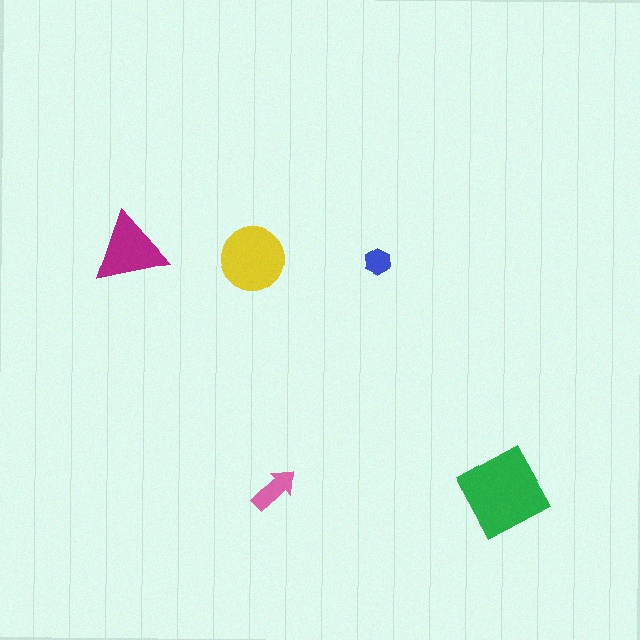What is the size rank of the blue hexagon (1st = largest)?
5th.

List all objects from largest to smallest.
The green square, the yellow circle, the magenta triangle, the pink arrow, the blue hexagon.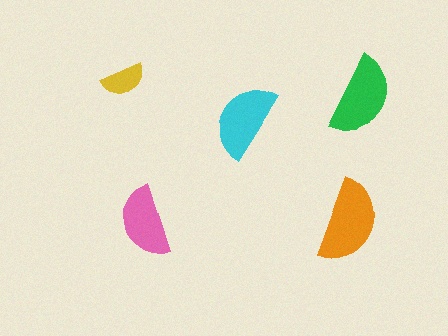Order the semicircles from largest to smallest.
the orange one, the green one, the cyan one, the pink one, the yellow one.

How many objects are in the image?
There are 5 objects in the image.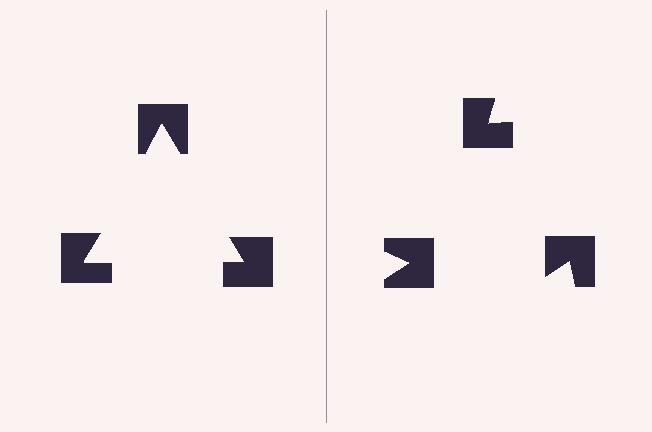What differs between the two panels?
The notched squares are positioned identically on both sides; only the wedge orientations differ. On the left they align to a triangle; on the right they are misaligned.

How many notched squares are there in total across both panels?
6 — 3 on each side.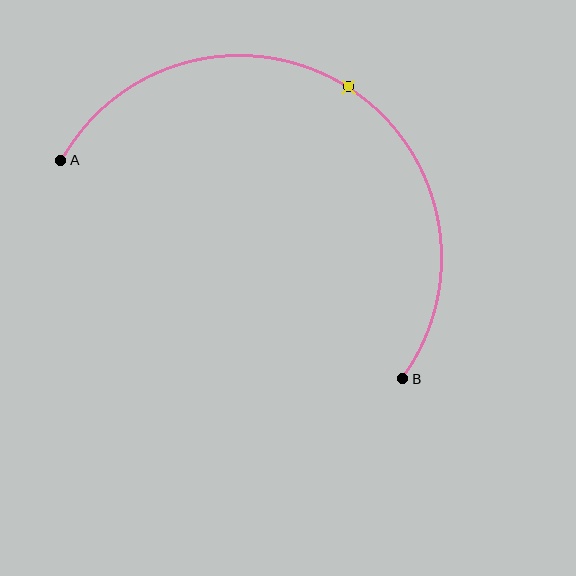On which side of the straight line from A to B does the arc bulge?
The arc bulges above the straight line connecting A and B.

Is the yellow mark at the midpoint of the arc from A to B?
Yes. The yellow mark lies on the arc at equal arc-length from both A and B — it is the arc midpoint.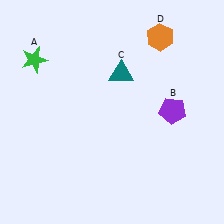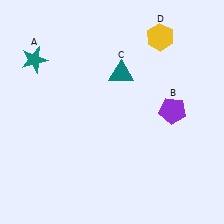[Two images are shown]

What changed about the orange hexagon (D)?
In Image 1, D is orange. In Image 2, it changed to yellow.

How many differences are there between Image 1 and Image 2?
There are 2 differences between the two images.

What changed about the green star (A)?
In Image 1, A is green. In Image 2, it changed to teal.